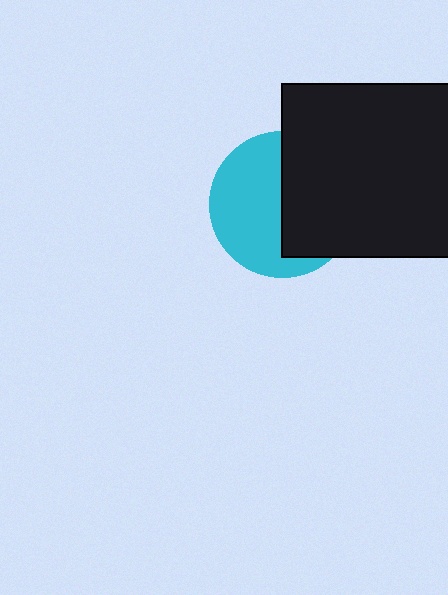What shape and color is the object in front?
The object in front is a black square.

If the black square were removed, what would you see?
You would see the complete cyan circle.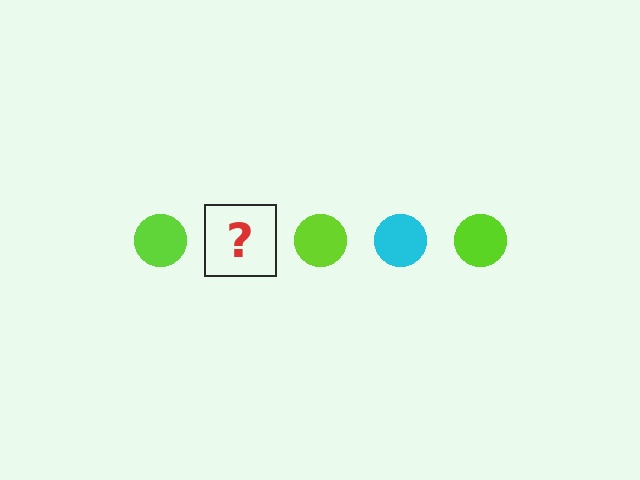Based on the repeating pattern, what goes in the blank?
The blank should be a cyan circle.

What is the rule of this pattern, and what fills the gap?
The rule is that the pattern cycles through lime, cyan circles. The gap should be filled with a cyan circle.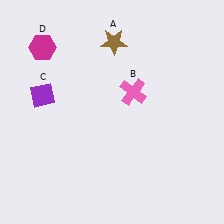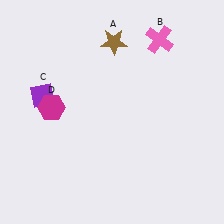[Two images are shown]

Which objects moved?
The objects that moved are: the pink cross (B), the magenta hexagon (D).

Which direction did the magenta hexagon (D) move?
The magenta hexagon (D) moved down.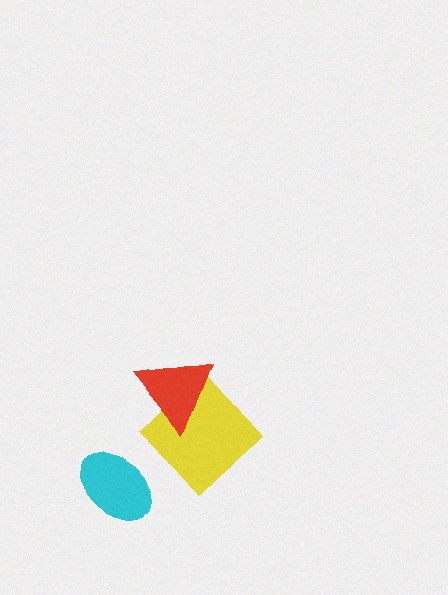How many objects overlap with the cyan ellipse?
0 objects overlap with the cyan ellipse.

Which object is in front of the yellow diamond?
The red triangle is in front of the yellow diamond.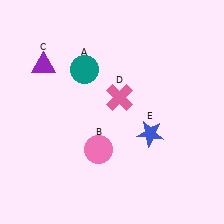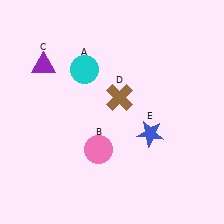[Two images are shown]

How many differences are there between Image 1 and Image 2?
There are 2 differences between the two images.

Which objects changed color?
A changed from teal to cyan. D changed from pink to brown.